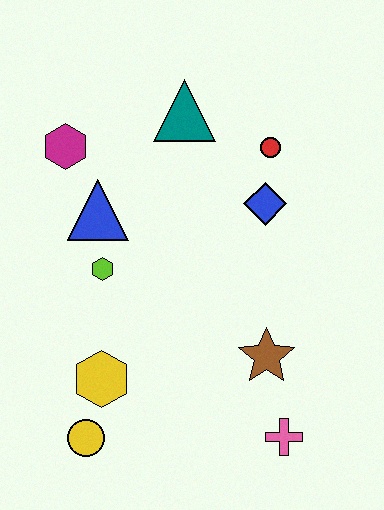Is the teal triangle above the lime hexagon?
Yes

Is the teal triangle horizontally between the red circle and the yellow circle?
Yes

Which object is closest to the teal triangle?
The red circle is closest to the teal triangle.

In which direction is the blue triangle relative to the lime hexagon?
The blue triangle is above the lime hexagon.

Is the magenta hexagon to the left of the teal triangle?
Yes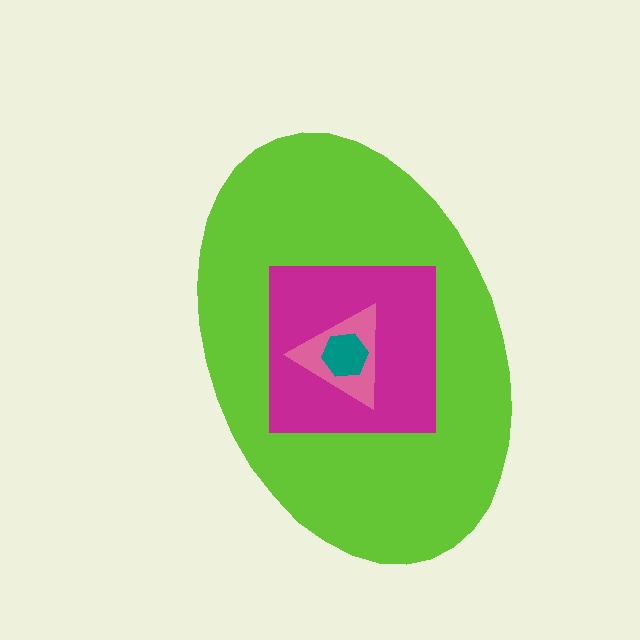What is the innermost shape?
The teal hexagon.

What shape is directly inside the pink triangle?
The teal hexagon.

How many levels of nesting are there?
4.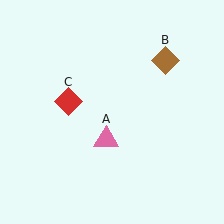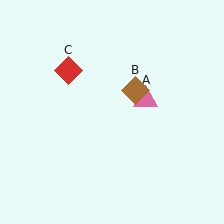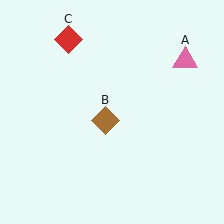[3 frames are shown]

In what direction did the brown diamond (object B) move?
The brown diamond (object B) moved down and to the left.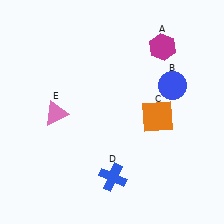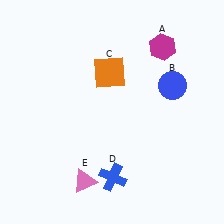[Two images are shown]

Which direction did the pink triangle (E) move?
The pink triangle (E) moved down.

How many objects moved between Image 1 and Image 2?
2 objects moved between the two images.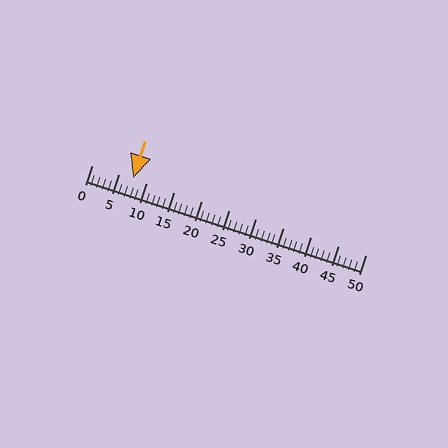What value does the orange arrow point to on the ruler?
The orange arrow points to approximately 8.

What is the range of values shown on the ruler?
The ruler shows values from 0 to 50.